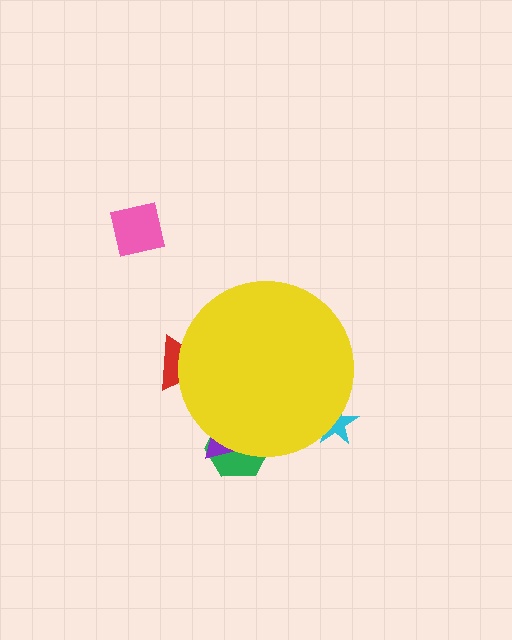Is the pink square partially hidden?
No, the pink square is fully visible.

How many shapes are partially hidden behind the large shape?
4 shapes are partially hidden.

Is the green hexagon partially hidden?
Yes, the green hexagon is partially hidden behind the yellow circle.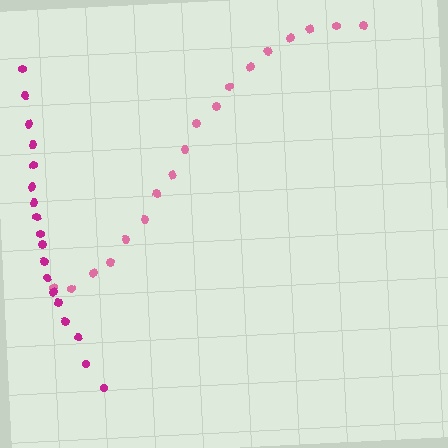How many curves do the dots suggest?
There are 2 distinct paths.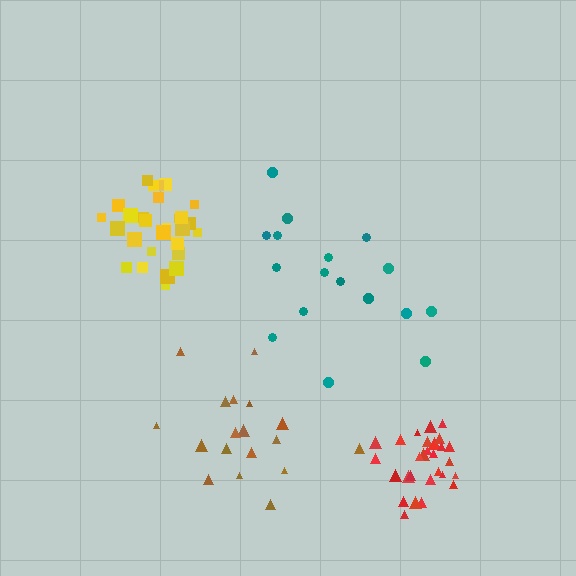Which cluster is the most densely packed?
Red.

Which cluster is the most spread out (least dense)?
Teal.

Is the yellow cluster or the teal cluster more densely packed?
Yellow.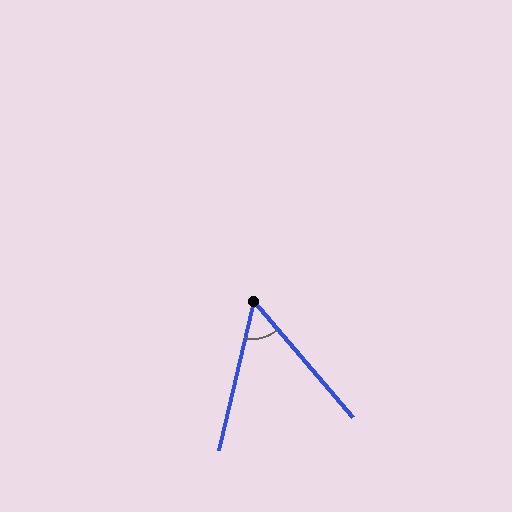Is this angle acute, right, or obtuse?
It is acute.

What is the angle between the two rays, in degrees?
Approximately 54 degrees.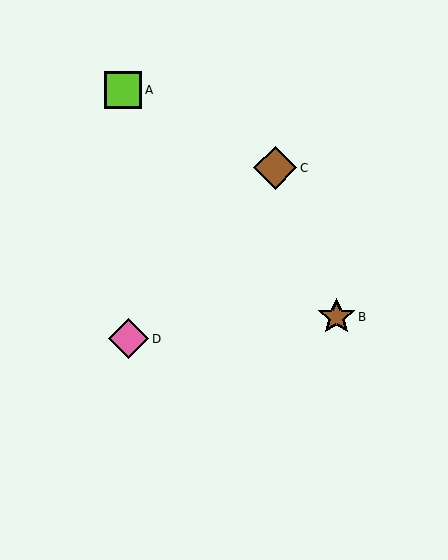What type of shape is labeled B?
Shape B is a brown star.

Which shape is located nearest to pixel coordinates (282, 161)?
The brown diamond (labeled C) at (275, 168) is nearest to that location.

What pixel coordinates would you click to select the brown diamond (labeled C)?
Click at (275, 168) to select the brown diamond C.